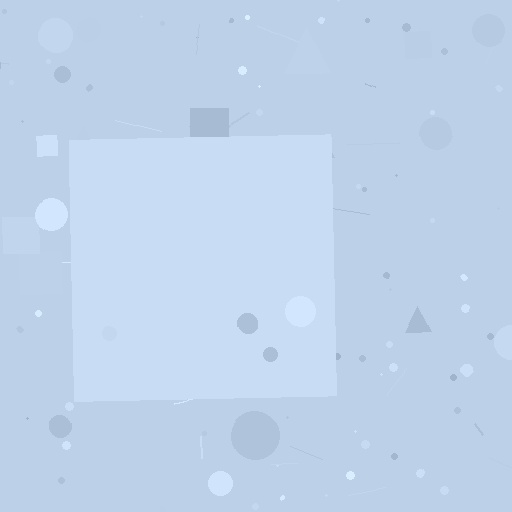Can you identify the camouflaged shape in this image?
The camouflaged shape is a square.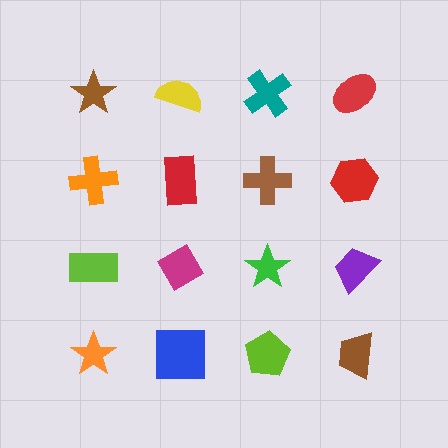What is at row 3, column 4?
A purple trapezoid.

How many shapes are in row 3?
4 shapes.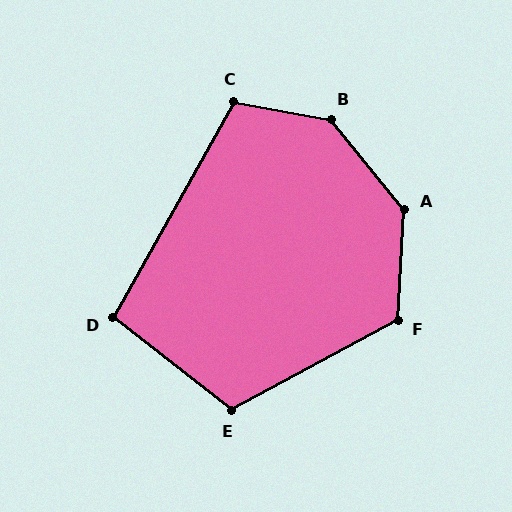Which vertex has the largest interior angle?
B, at approximately 140 degrees.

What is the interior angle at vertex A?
Approximately 137 degrees (obtuse).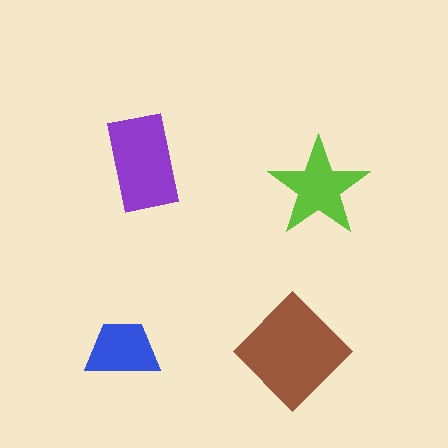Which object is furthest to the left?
The blue trapezoid is leftmost.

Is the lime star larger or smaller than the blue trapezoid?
Larger.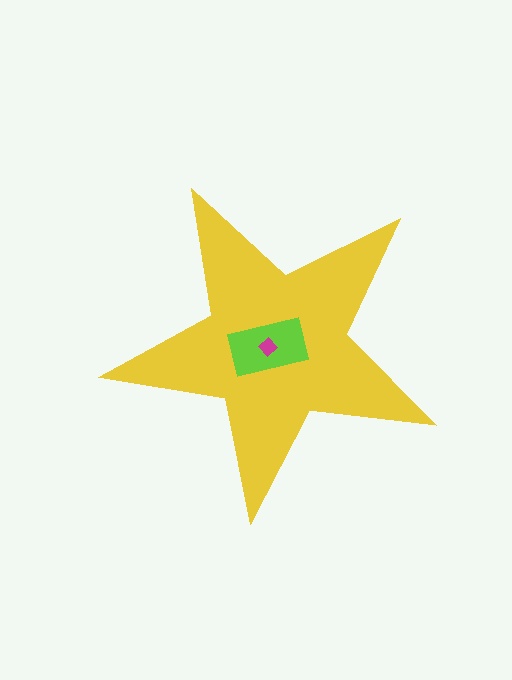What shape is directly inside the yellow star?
The lime rectangle.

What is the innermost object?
The magenta diamond.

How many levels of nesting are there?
3.